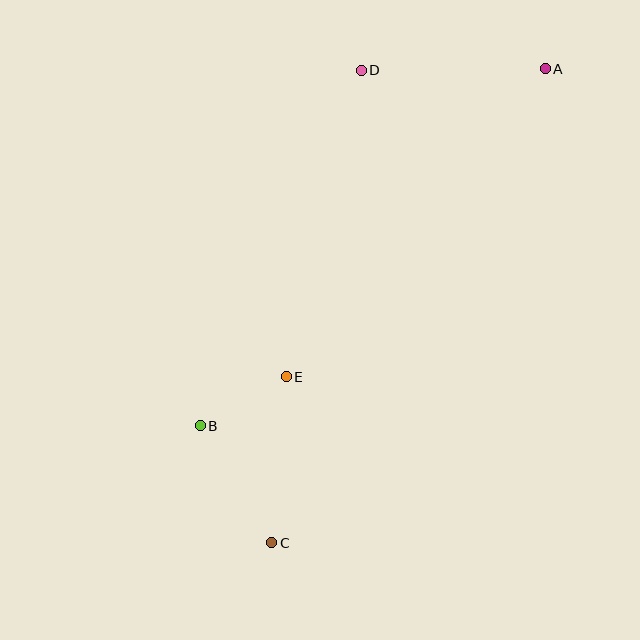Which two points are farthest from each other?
Points A and C are farthest from each other.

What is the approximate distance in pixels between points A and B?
The distance between A and B is approximately 496 pixels.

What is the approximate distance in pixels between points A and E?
The distance between A and E is approximately 403 pixels.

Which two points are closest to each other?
Points B and E are closest to each other.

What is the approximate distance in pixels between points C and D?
The distance between C and D is approximately 481 pixels.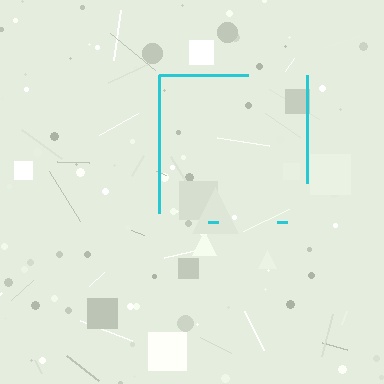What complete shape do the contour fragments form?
The contour fragments form a square.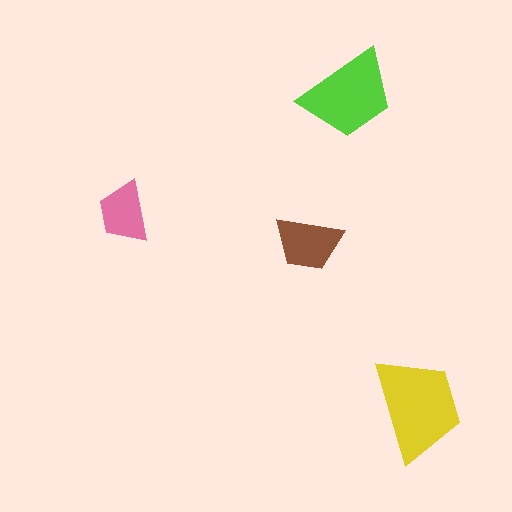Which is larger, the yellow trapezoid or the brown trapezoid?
The yellow one.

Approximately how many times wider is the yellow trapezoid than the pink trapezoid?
About 1.5 times wider.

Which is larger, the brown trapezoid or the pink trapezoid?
The brown one.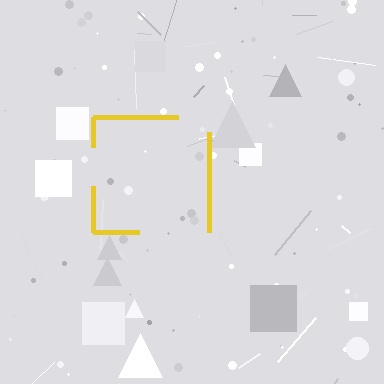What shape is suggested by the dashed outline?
The dashed outline suggests a square.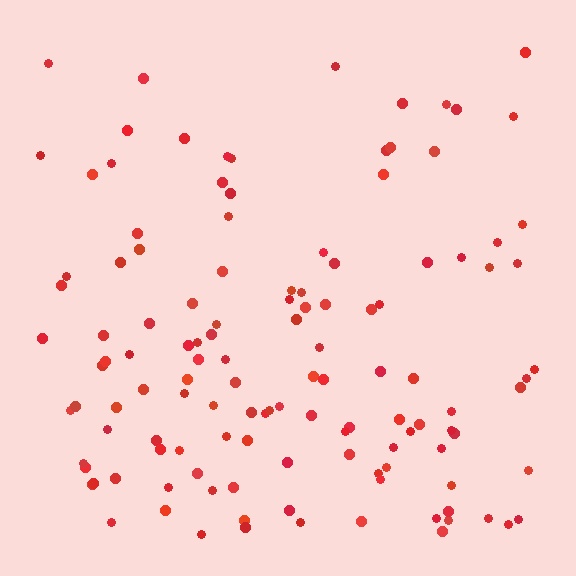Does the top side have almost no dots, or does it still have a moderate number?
Still a moderate number, just noticeably fewer than the bottom.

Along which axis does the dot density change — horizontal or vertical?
Vertical.